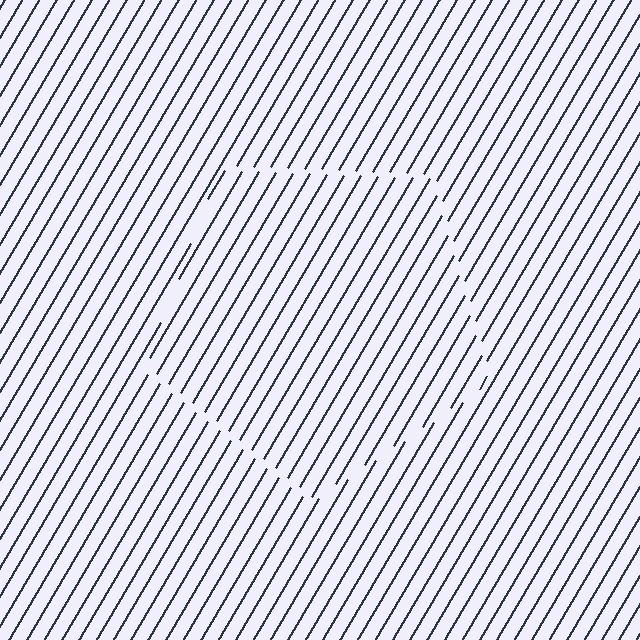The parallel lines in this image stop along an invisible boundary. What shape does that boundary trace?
An illusory pentagon. The interior of the shape contains the same grating, shifted by half a period — the contour is defined by the phase discontinuity where line-ends from the inner and outer gratings abut.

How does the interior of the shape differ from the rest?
The interior of the shape contains the same grating, shifted by half a period — the contour is defined by the phase discontinuity where line-ends from the inner and outer gratings abut.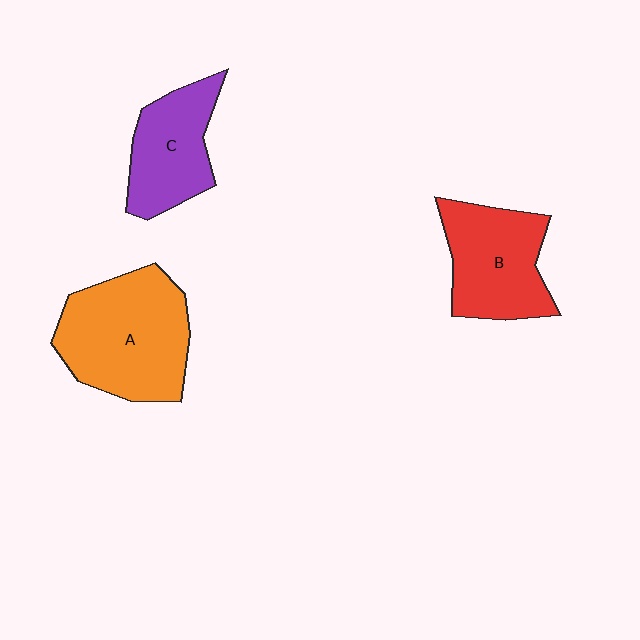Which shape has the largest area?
Shape A (orange).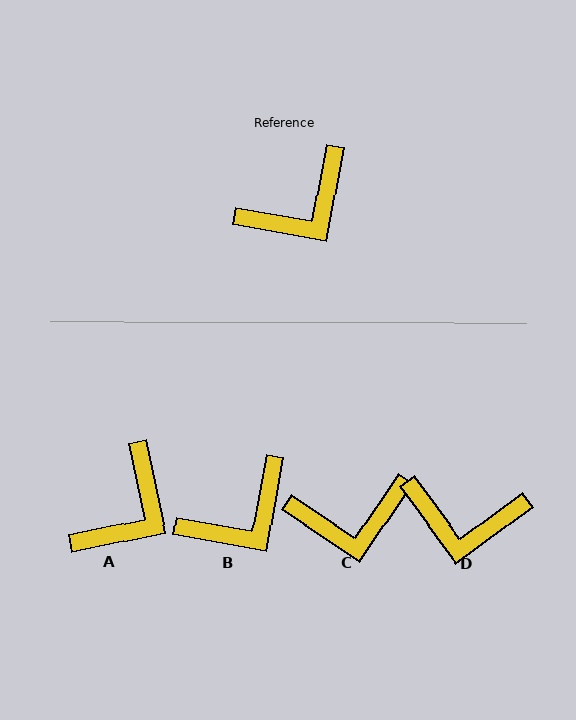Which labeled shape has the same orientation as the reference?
B.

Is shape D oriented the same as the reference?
No, it is off by about 43 degrees.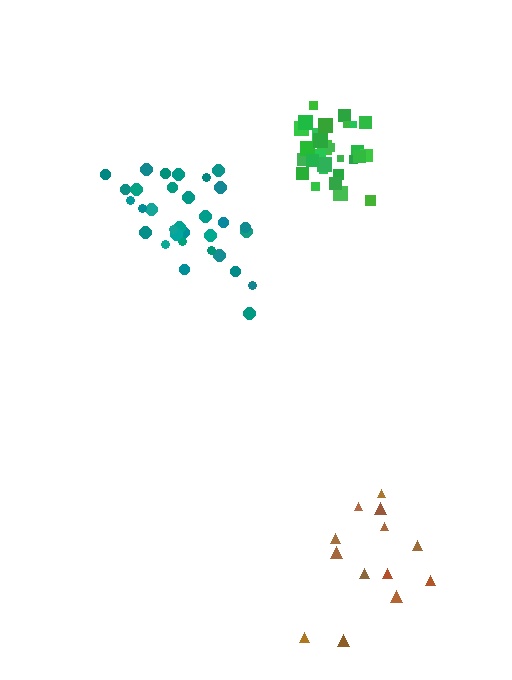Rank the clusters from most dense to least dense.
green, teal, brown.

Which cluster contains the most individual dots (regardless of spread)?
Green (32).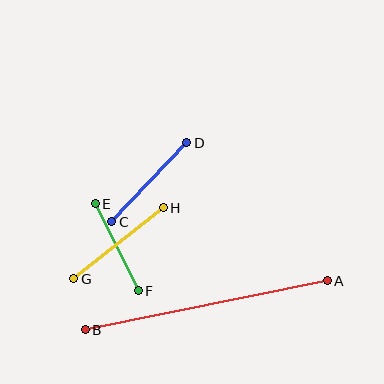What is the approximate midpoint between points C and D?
The midpoint is at approximately (149, 182) pixels.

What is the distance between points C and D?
The distance is approximately 109 pixels.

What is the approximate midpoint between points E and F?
The midpoint is at approximately (117, 247) pixels.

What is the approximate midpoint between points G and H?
The midpoint is at approximately (119, 243) pixels.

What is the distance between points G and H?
The distance is approximately 114 pixels.